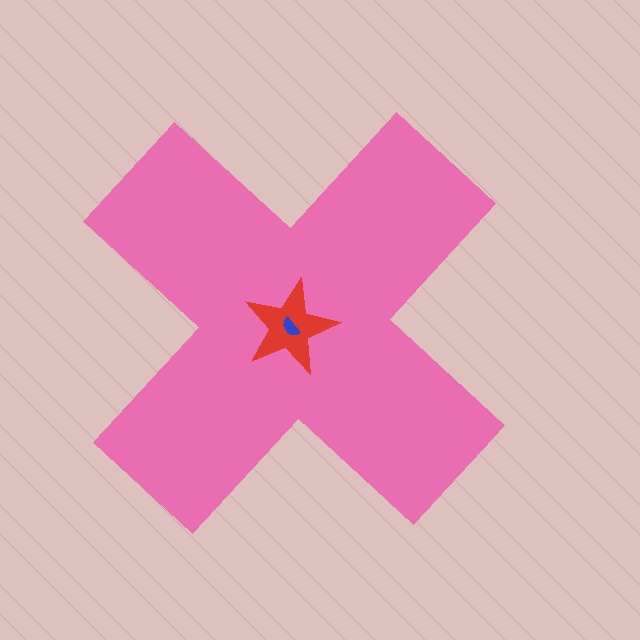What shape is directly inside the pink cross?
The red star.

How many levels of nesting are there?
3.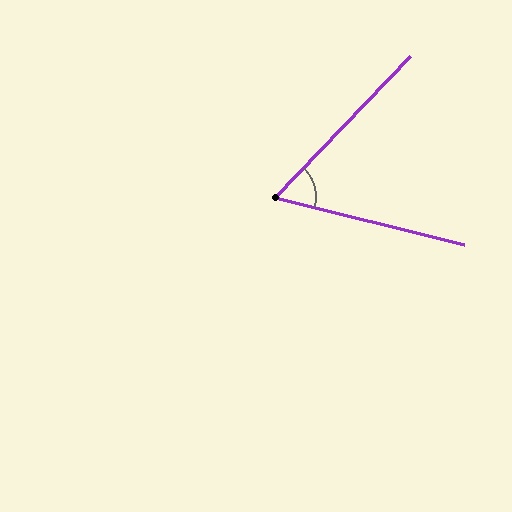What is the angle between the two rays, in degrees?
Approximately 60 degrees.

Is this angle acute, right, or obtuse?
It is acute.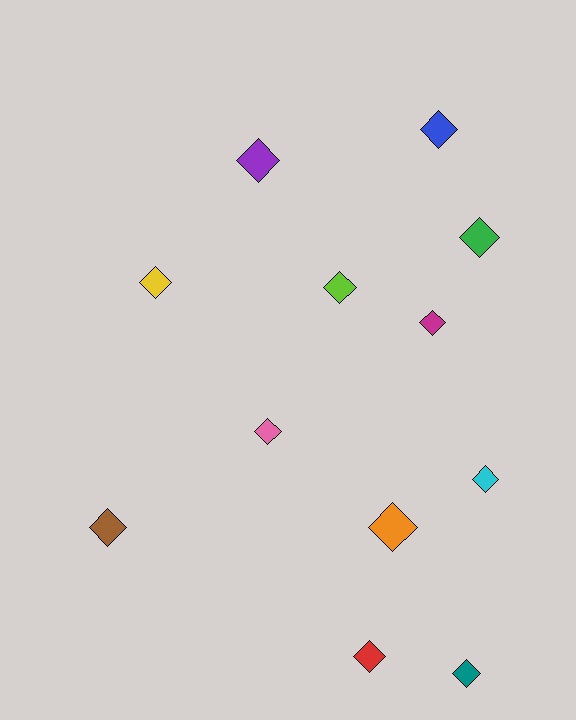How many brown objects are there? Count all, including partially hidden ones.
There is 1 brown object.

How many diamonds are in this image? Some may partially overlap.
There are 12 diamonds.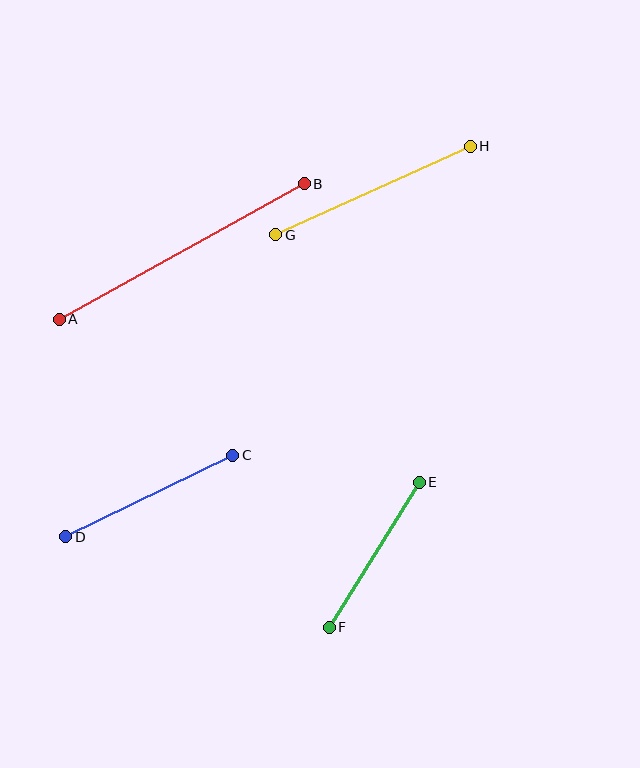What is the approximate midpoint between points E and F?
The midpoint is at approximately (374, 555) pixels.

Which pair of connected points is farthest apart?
Points A and B are farthest apart.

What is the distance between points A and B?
The distance is approximately 280 pixels.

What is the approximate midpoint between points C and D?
The midpoint is at approximately (149, 496) pixels.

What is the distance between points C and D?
The distance is approximately 186 pixels.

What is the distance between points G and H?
The distance is approximately 214 pixels.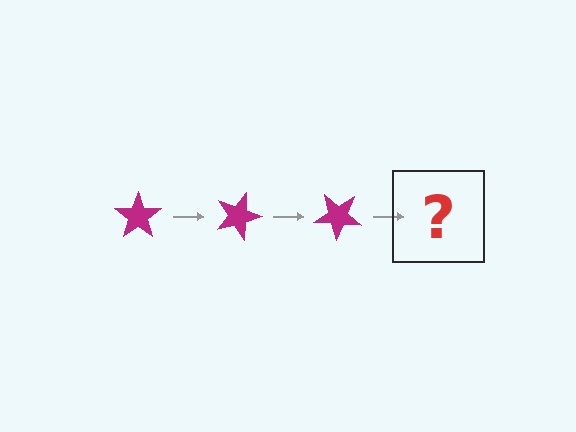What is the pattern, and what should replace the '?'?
The pattern is that the star rotates 20 degrees each step. The '?' should be a magenta star rotated 60 degrees.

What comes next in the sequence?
The next element should be a magenta star rotated 60 degrees.